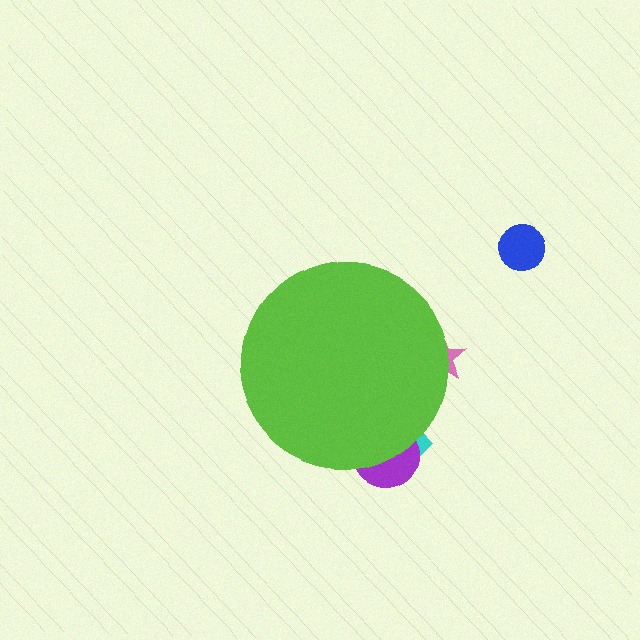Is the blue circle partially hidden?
No, the blue circle is fully visible.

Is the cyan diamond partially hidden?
Yes, the cyan diamond is partially hidden behind the lime circle.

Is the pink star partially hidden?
Yes, the pink star is partially hidden behind the lime circle.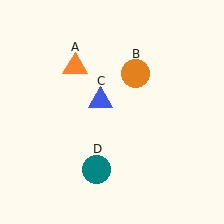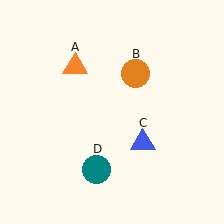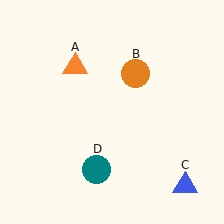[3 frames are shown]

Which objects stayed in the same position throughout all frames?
Orange triangle (object A) and orange circle (object B) and teal circle (object D) remained stationary.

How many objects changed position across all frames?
1 object changed position: blue triangle (object C).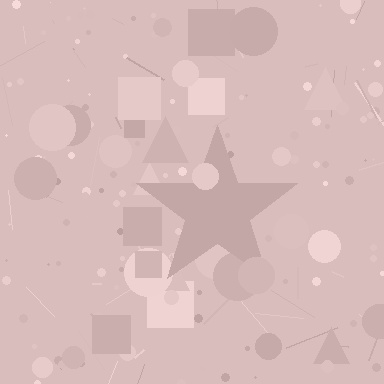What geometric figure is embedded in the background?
A star is embedded in the background.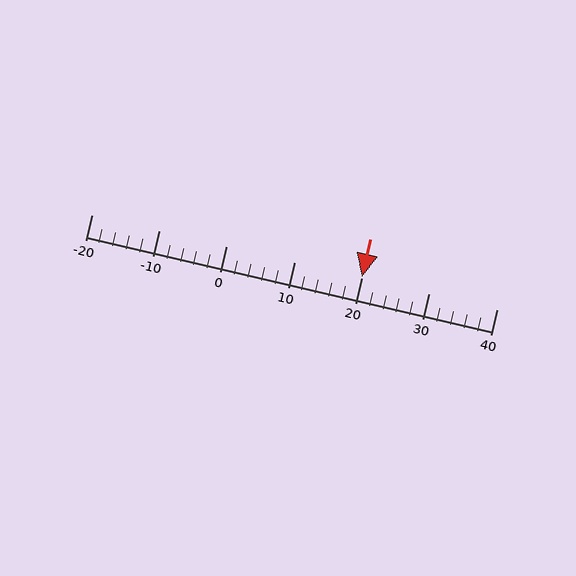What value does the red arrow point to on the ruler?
The red arrow points to approximately 20.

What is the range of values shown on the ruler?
The ruler shows values from -20 to 40.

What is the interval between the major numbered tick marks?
The major tick marks are spaced 10 units apart.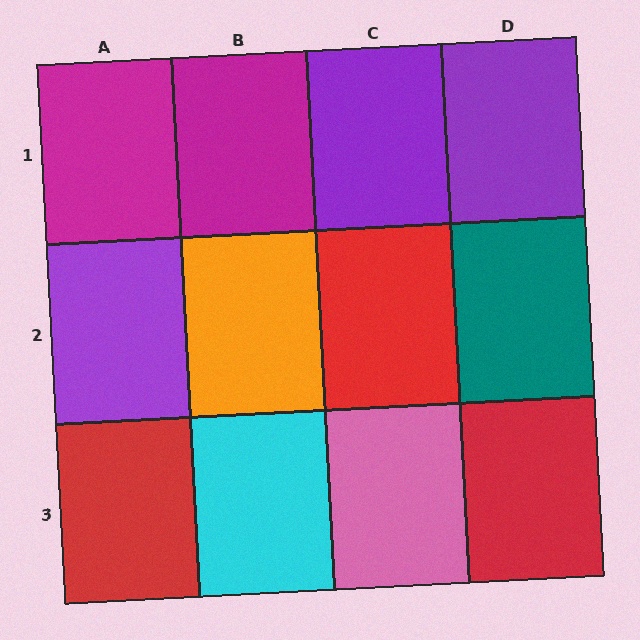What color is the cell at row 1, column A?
Magenta.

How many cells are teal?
1 cell is teal.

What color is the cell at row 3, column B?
Cyan.